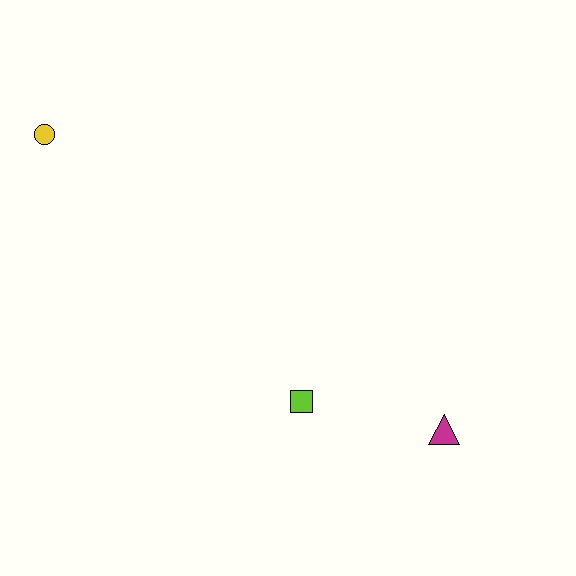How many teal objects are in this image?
There are no teal objects.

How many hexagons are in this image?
There are no hexagons.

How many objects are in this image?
There are 3 objects.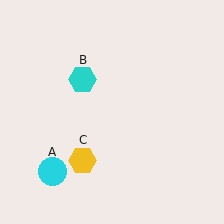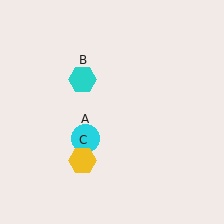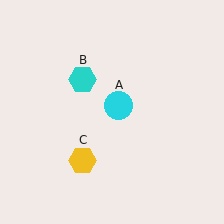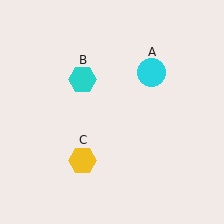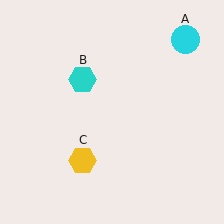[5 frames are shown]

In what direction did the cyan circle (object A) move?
The cyan circle (object A) moved up and to the right.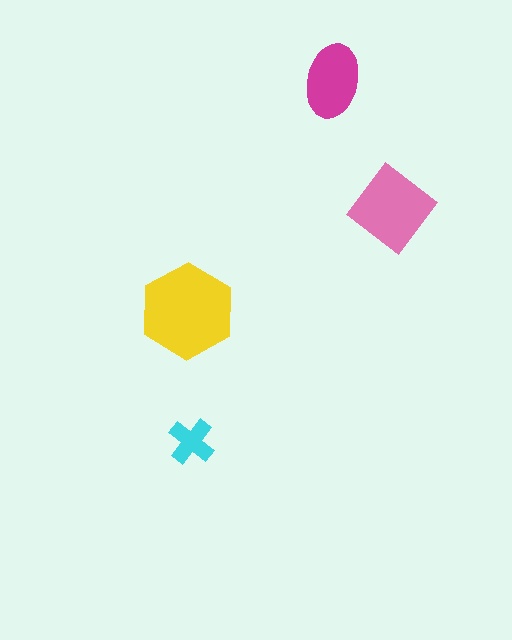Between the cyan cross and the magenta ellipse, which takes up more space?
The magenta ellipse.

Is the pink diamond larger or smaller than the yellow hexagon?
Smaller.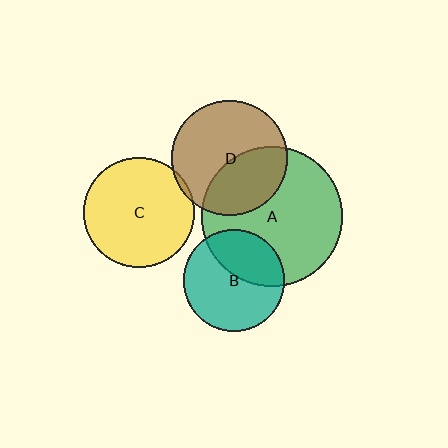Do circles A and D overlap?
Yes.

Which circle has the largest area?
Circle A (green).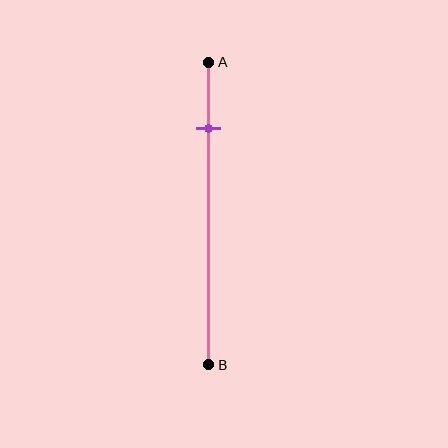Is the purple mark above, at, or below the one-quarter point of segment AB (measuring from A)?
The purple mark is above the one-quarter point of segment AB.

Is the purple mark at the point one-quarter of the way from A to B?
No, the mark is at about 20% from A, not at the 25% one-quarter point.